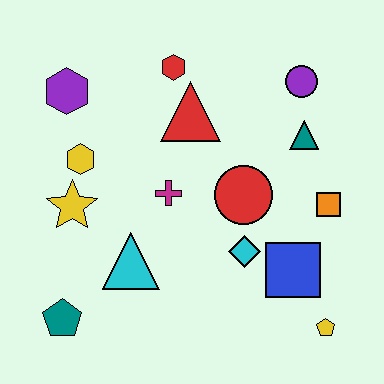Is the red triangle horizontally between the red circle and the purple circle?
No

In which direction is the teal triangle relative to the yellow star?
The teal triangle is to the right of the yellow star.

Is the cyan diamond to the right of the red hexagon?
Yes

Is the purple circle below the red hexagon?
Yes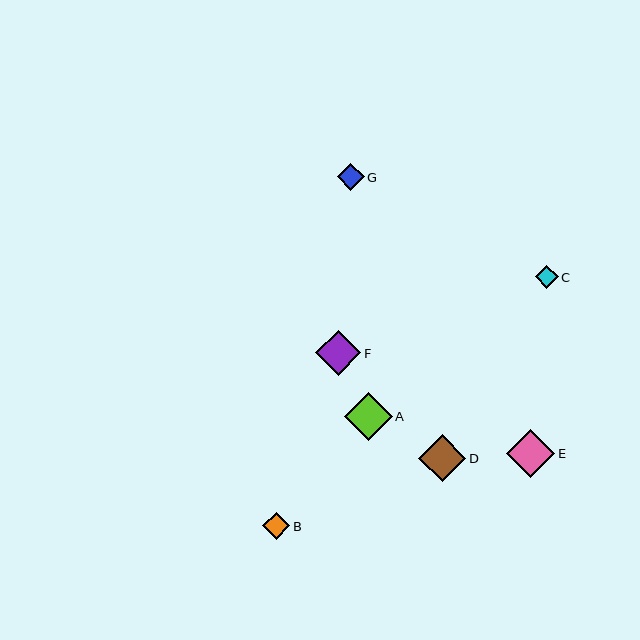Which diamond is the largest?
Diamond E is the largest with a size of approximately 49 pixels.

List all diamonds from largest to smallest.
From largest to smallest: E, A, D, F, B, G, C.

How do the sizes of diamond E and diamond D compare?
Diamond E and diamond D are approximately the same size.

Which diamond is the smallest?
Diamond C is the smallest with a size of approximately 23 pixels.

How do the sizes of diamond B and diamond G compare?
Diamond B and diamond G are approximately the same size.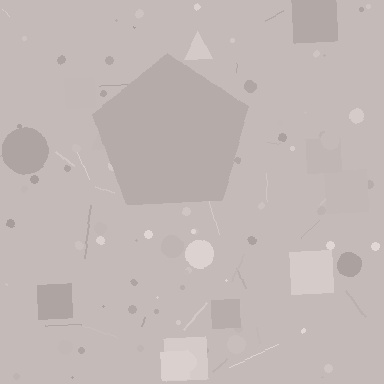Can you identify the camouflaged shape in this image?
The camouflaged shape is a pentagon.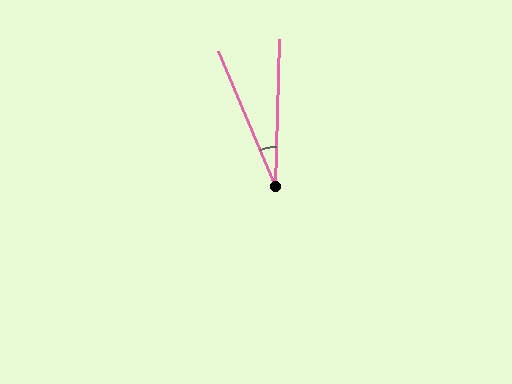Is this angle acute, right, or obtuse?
It is acute.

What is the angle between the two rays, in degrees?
Approximately 24 degrees.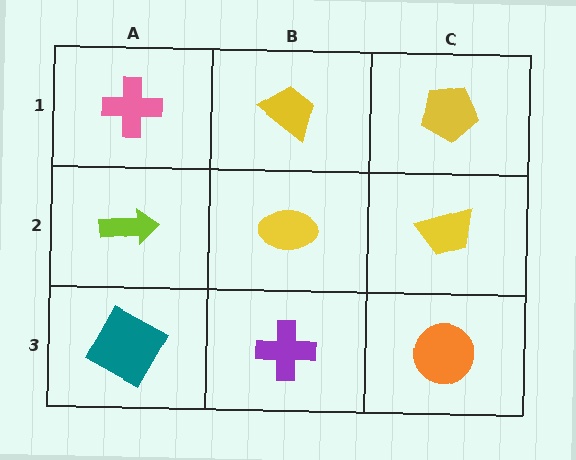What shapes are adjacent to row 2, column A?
A pink cross (row 1, column A), a teal square (row 3, column A), a yellow ellipse (row 2, column B).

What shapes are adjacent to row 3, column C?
A yellow trapezoid (row 2, column C), a purple cross (row 3, column B).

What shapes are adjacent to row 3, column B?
A yellow ellipse (row 2, column B), a teal square (row 3, column A), an orange circle (row 3, column C).